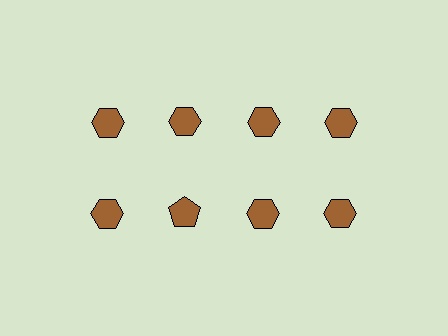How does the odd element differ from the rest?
It has a different shape: pentagon instead of hexagon.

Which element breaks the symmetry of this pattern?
The brown pentagon in the second row, second from left column breaks the symmetry. All other shapes are brown hexagons.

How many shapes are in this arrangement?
There are 8 shapes arranged in a grid pattern.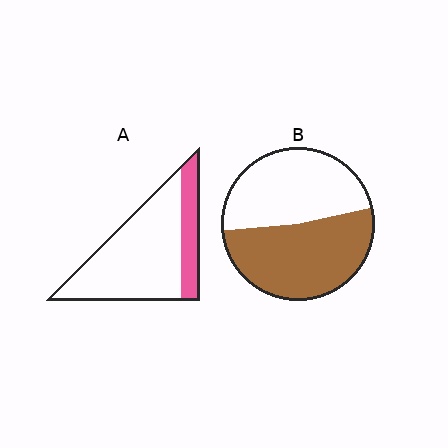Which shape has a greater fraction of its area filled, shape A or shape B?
Shape B.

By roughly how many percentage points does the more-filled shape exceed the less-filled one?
By roughly 30 percentage points (B over A).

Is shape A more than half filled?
No.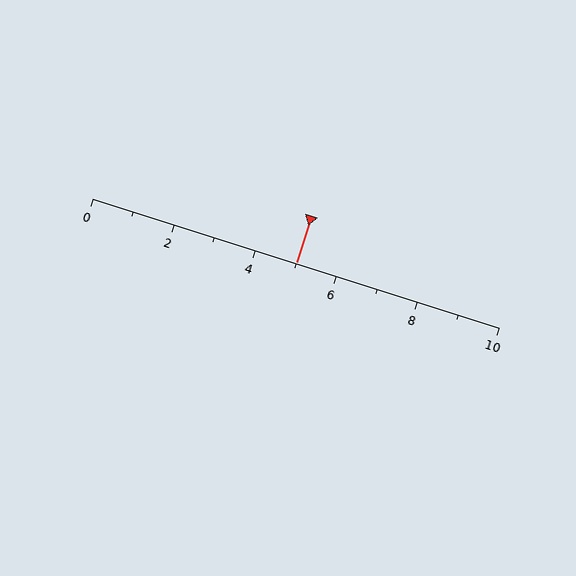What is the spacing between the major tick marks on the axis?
The major ticks are spaced 2 apart.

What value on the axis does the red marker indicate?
The marker indicates approximately 5.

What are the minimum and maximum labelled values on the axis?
The axis runs from 0 to 10.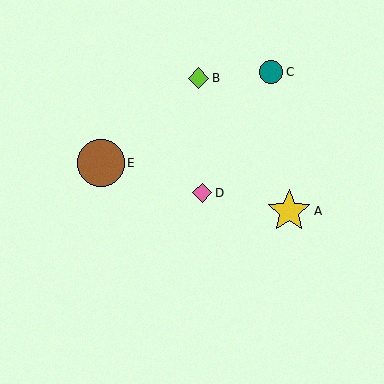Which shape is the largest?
The brown circle (labeled E) is the largest.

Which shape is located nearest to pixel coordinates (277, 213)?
The yellow star (labeled A) at (289, 211) is nearest to that location.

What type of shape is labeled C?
Shape C is a teal circle.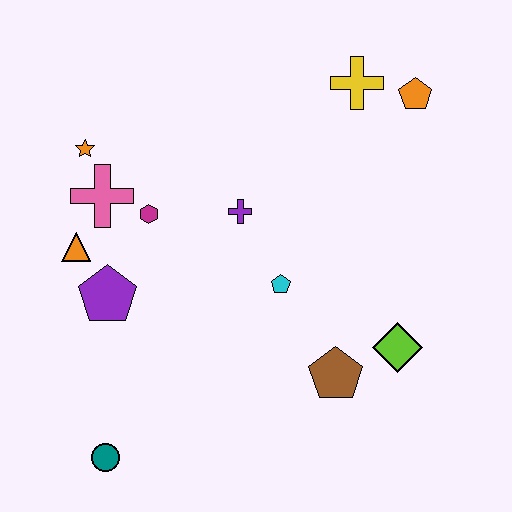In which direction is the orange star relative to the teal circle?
The orange star is above the teal circle.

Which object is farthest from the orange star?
The lime diamond is farthest from the orange star.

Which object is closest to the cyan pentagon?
The purple cross is closest to the cyan pentagon.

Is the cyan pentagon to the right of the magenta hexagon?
Yes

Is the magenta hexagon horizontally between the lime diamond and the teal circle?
Yes